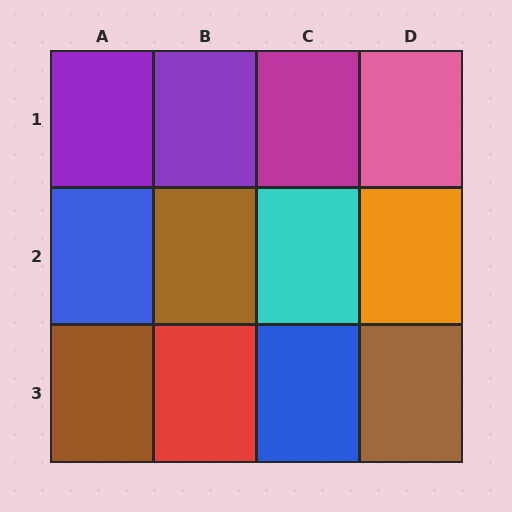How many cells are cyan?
1 cell is cyan.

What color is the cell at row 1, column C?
Magenta.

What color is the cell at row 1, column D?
Pink.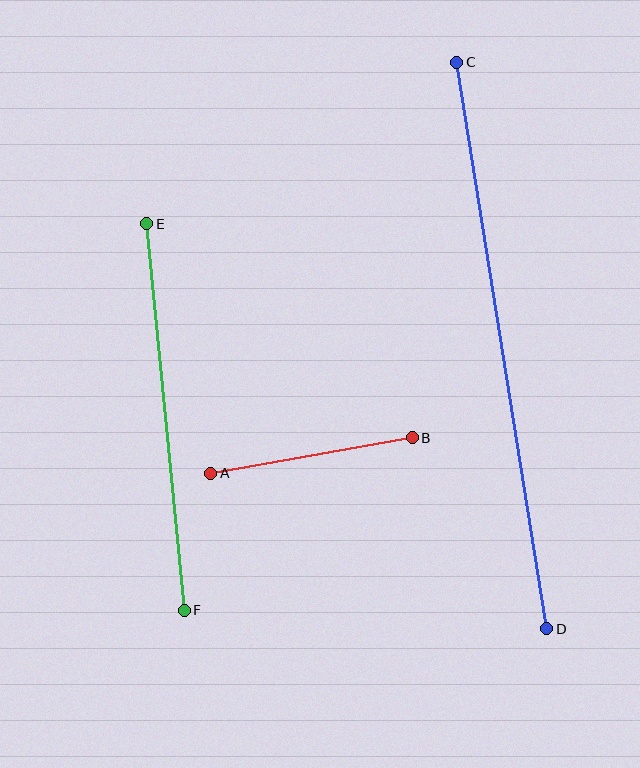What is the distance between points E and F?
The distance is approximately 388 pixels.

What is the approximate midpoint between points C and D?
The midpoint is at approximately (502, 346) pixels.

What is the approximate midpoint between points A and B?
The midpoint is at approximately (312, 456) pixels.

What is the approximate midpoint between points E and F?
The midpoint is at approximately (165, 417) pixels.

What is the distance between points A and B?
The distance is approximately 205 pixels.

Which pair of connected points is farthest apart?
Points C and D are farthest apart.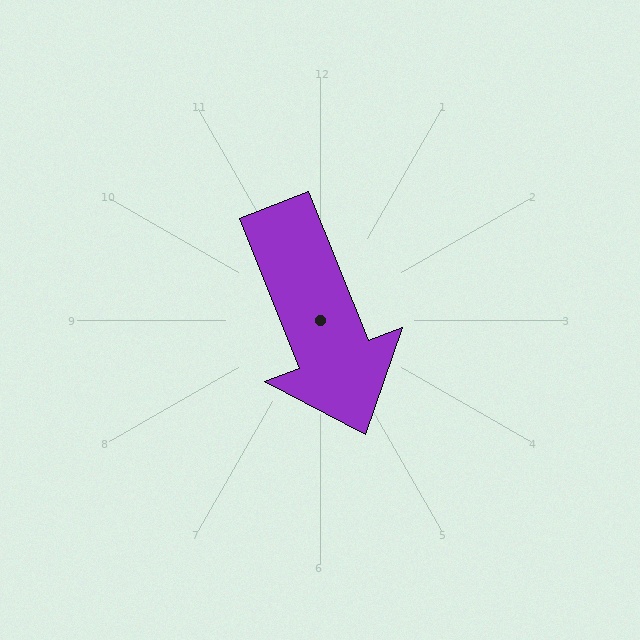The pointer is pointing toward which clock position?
Roughly 5 o'clock.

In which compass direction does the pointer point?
South.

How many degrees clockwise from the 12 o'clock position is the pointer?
Approximately 158 degrees.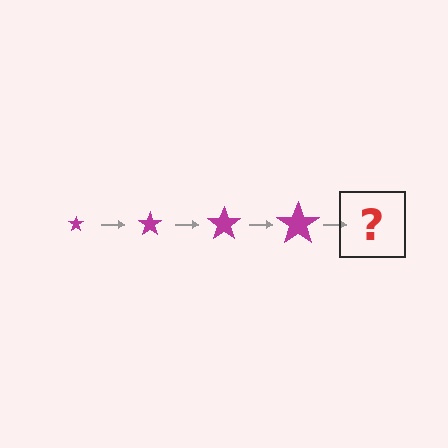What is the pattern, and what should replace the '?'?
The pattern is that the star gets progressively larger each step. The '?' should be a magenta star, larger than the previous one.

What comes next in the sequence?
The next element should be a magenta star, larger than the previous one.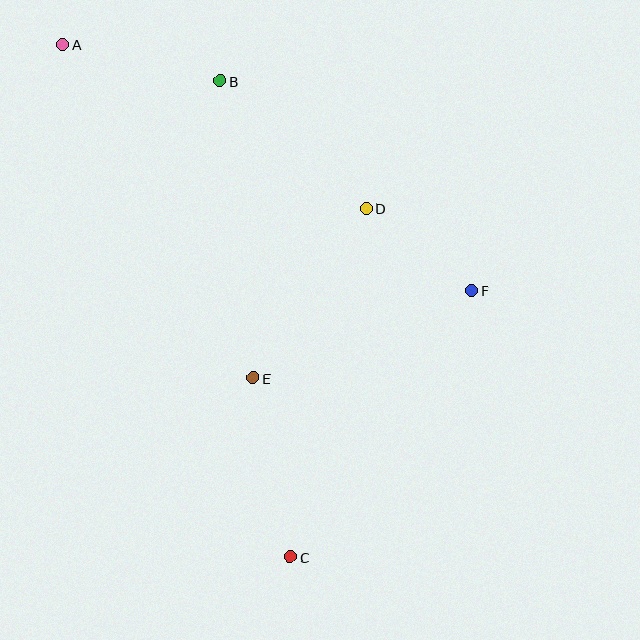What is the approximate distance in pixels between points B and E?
The distance between B and E is approximately 299 pixels.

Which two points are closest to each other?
Points D and F are closest to each other.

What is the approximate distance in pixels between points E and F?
The distance between E and F is approximately 235 pixels.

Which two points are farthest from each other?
Points A and C are farthest from each other.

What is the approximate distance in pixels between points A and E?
The distance between A and E is approximately 384 pixels.